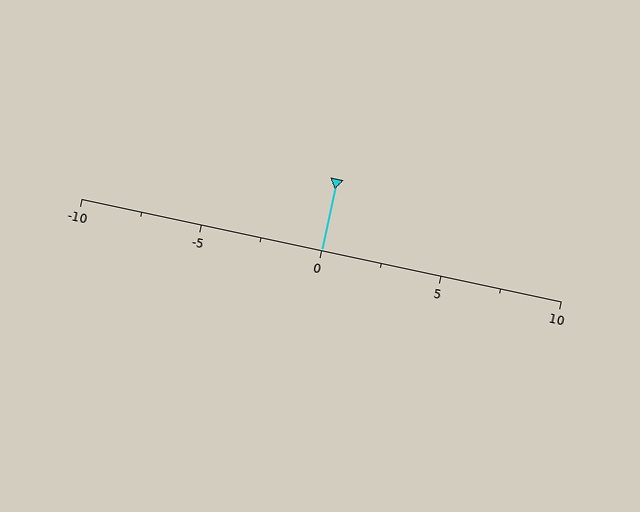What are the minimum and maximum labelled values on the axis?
The axis runs from -10 to 10.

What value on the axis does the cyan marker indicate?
The marker indicates approximately 0.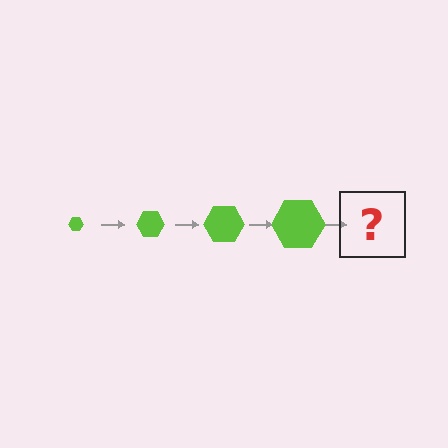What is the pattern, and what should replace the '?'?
The pattern is that the hexagon gets progressively larger each step. The '?' should be a lime hexagon, larger than the previous one.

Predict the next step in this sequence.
The next step is a lime hexagon, larger than the previous one.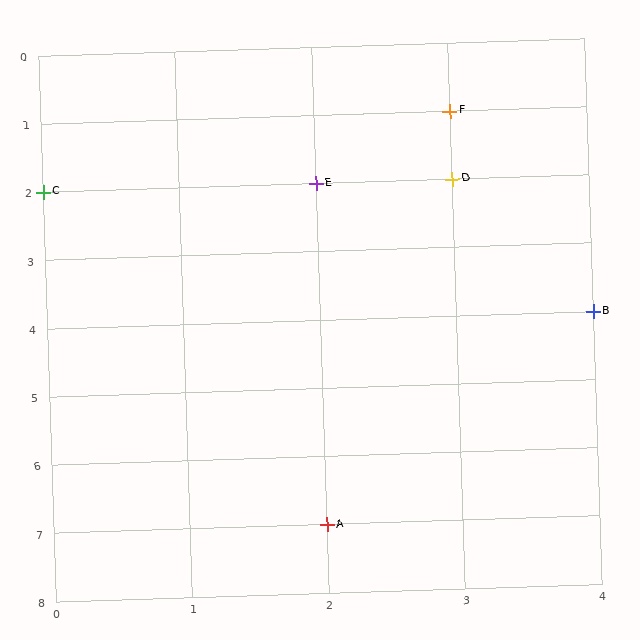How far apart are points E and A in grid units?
Points E and A are 5 rows apart.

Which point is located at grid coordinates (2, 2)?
Point E is at (2, 2).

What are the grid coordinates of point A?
Point A is at grid coordinates (2, 7).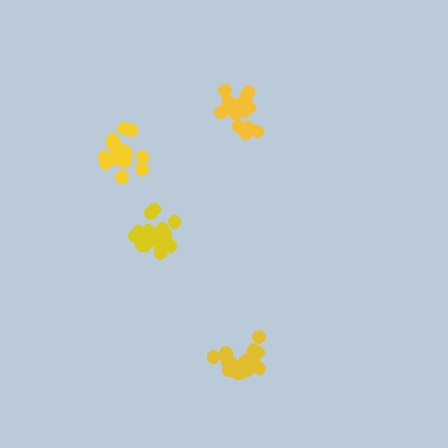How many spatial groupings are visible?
There are 4 spatial groupings.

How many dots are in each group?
Group 1: 16 dots, Group 2: 18 dots, Group 3: 19 dots, Group 4: 20 dots (73 total).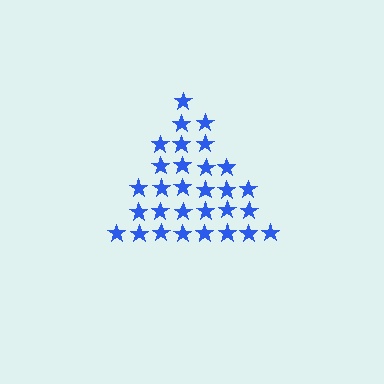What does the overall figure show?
The overall figure shows a triangle.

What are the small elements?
The small elements are stars.